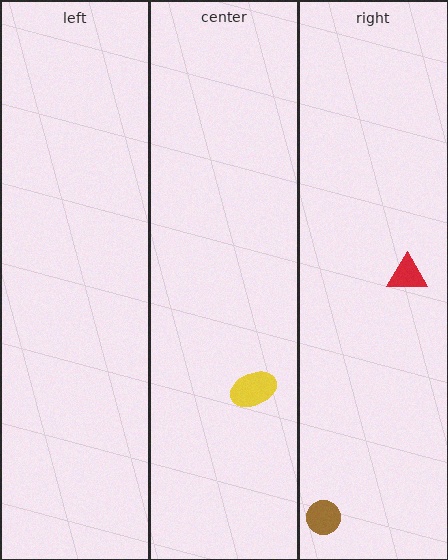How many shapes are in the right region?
2.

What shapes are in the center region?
The yellow ellipse.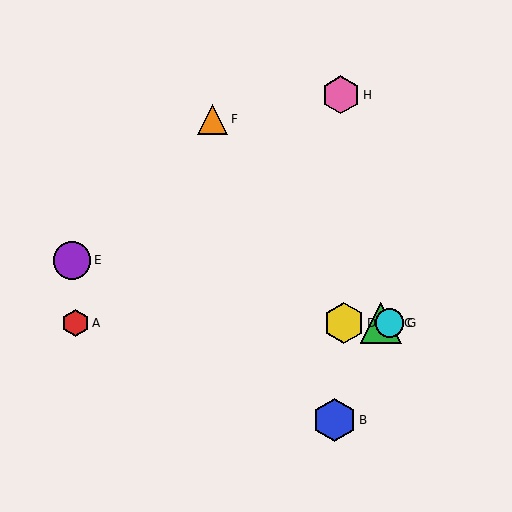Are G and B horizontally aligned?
No, G is at y≈323 and B is at y≈420.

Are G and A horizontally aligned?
Yes, both are at y≈323.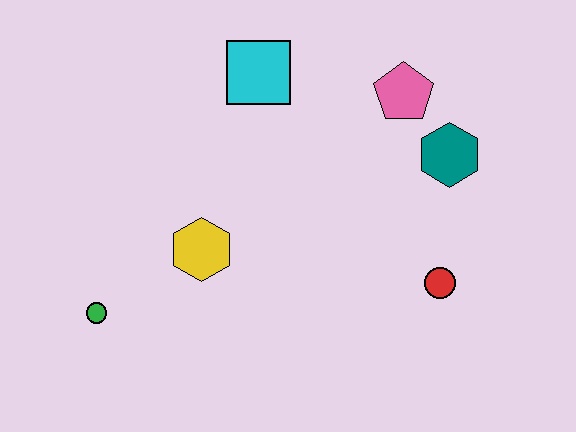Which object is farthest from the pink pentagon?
The green circle is farthest from the pink pentagon.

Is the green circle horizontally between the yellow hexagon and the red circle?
No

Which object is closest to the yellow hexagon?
The green circle is closest to the yellow hexagon.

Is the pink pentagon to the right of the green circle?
Yes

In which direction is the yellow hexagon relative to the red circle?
The yellow hexagon is to the left of the red circle.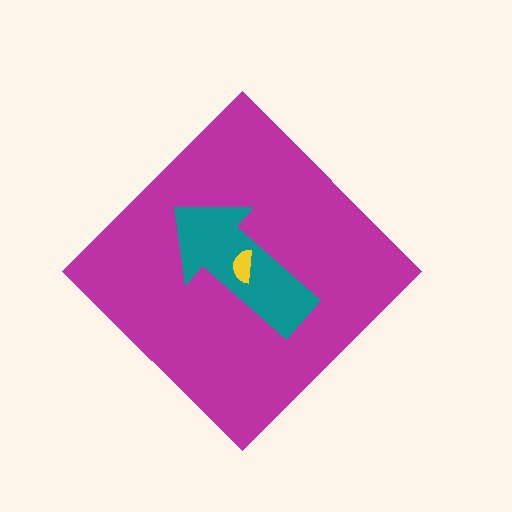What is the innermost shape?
The yellow semicircle.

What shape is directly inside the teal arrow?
The yellow semicircle.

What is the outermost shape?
The magenta diamond.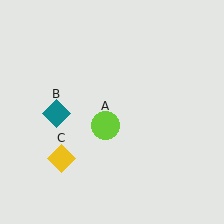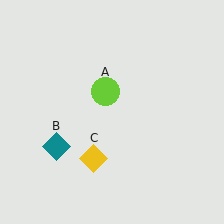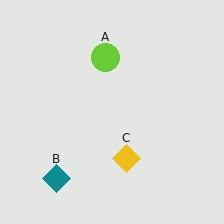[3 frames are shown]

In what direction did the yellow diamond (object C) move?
The yellow diamond (object C) moved right.